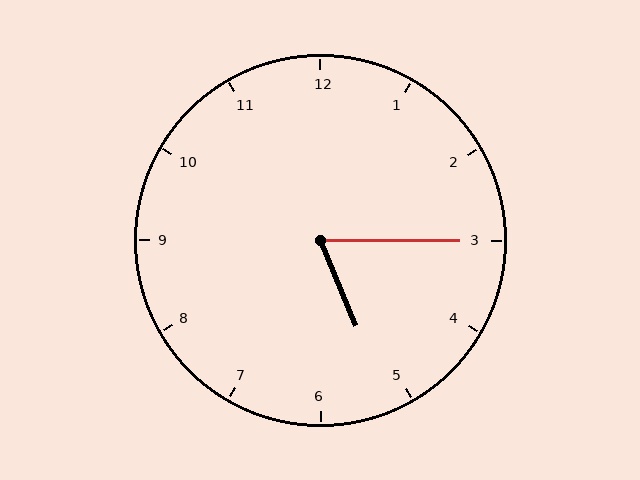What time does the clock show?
5:15.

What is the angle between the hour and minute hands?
Approximately 68 degrees.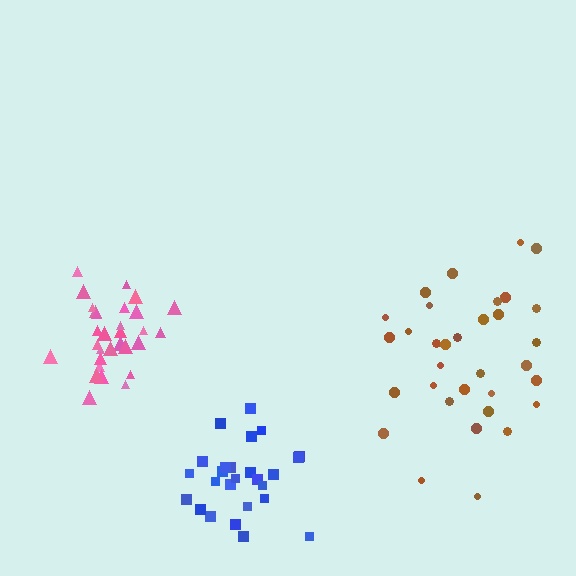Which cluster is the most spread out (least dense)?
Brown.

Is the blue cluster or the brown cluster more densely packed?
Blue.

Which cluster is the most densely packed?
Pink.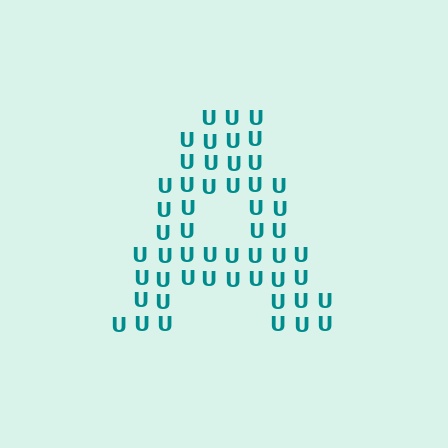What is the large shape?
The large shape is the letter A.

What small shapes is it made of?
It is made of small letter U's.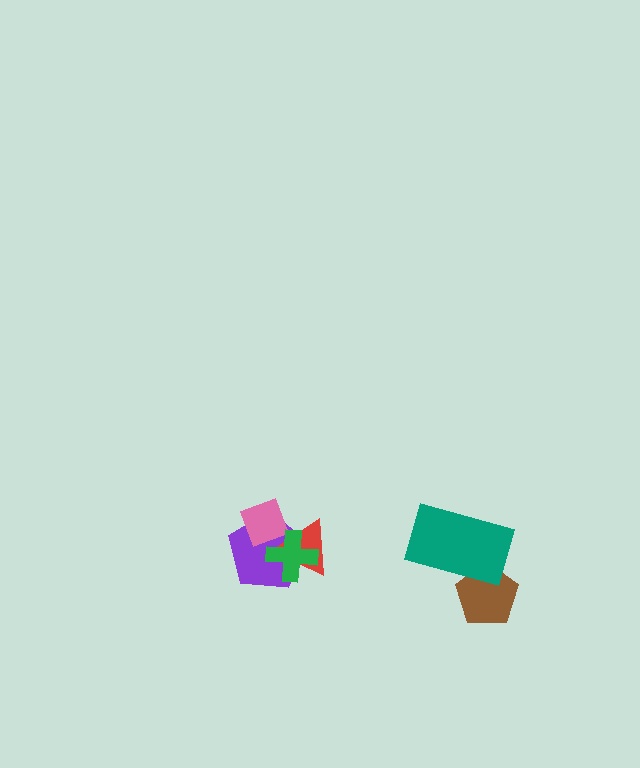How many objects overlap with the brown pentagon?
1 object overlaps with the brown pentagon.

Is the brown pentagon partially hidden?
Yes, it is partially covered by another shape.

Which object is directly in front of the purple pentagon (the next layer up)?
The red triangle is directly in front of the purple pentagon.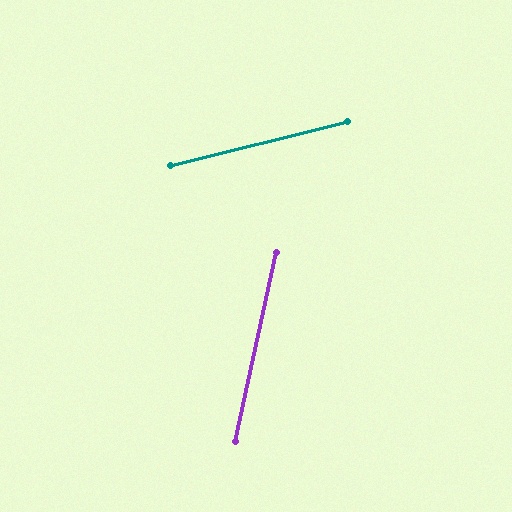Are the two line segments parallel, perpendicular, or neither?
Neither parallel nor perpendicular — they differ by about 63°.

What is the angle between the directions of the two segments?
Approximately 63 degrees.